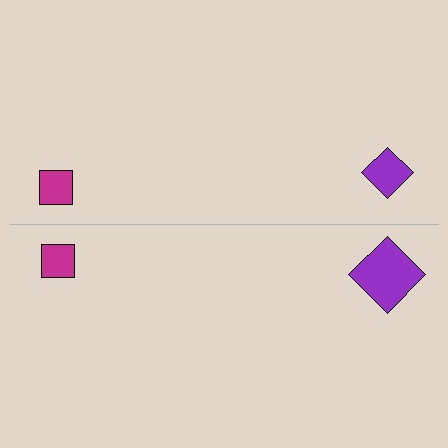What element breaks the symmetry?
The purple diamond on the bottom side has a different size than its mirror counterpart.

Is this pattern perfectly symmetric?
No, the pattern is not perfectly symmetric. The purple diamond on the bottom side has a different size than its mirror counterpart.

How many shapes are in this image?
There are 4 shapes in this image.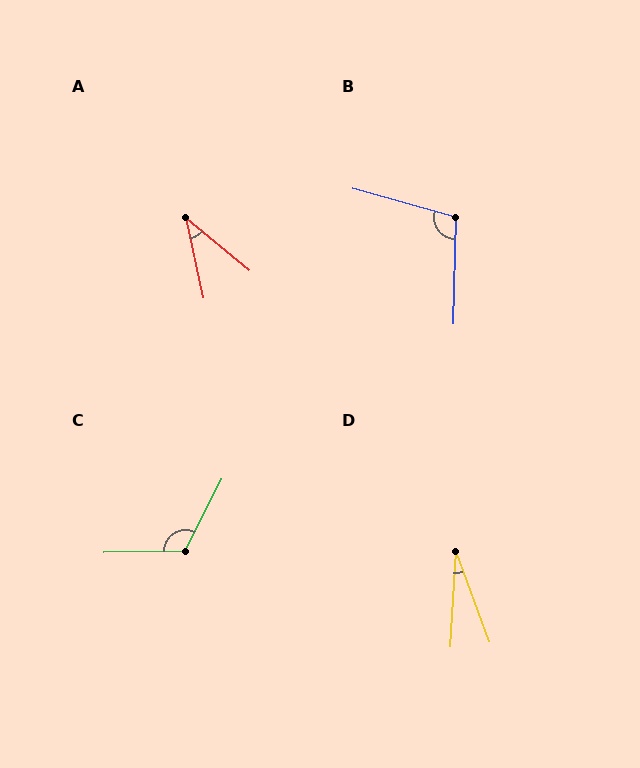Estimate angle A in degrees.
Approximately 38 degrees.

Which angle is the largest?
C, at approximately 118 degrees.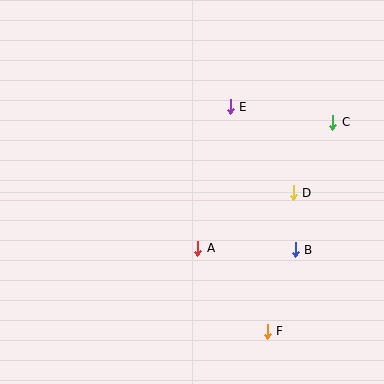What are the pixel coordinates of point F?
Point F is at (267, 331).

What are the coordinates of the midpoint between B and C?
The midpoint between B and C is at (314, 186).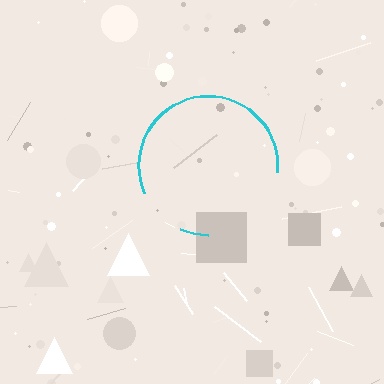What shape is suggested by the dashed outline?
The dashed outline suggests a circle.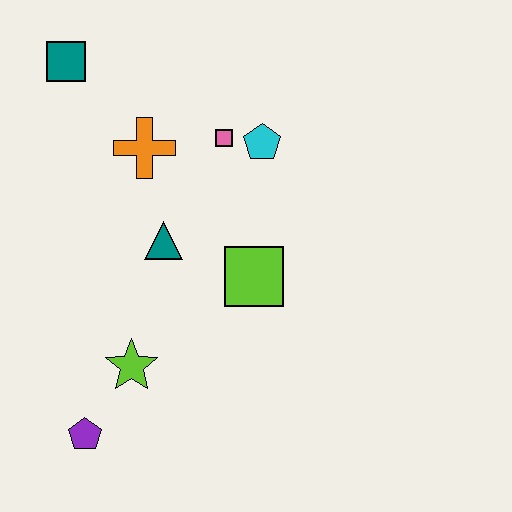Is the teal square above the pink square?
Yes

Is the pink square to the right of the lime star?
Yes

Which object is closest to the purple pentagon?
The lime star is closest to the purple pentagon.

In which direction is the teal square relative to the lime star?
The teal square is above the lime star.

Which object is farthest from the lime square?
The teal square is farthest from the lime square.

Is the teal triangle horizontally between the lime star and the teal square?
No